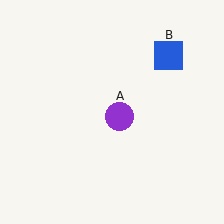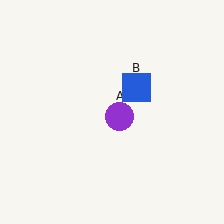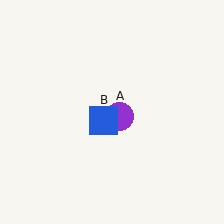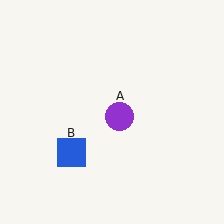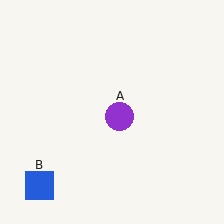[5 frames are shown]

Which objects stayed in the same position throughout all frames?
Purple circle (object A) remained stationary.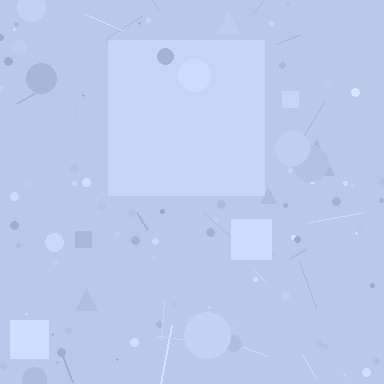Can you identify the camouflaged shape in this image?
The camouflaged shape is a square.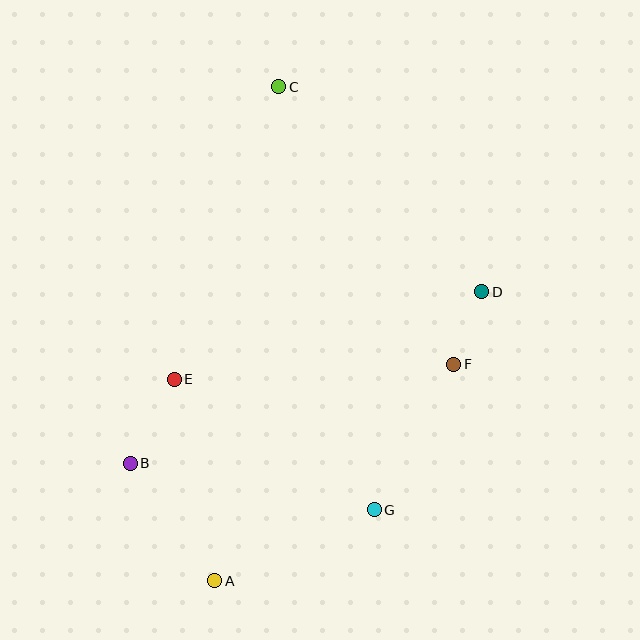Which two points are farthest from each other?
Points A and C are farthest from each other.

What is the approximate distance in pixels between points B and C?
The distance between B and C is approximately 405 pixels.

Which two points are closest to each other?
Points D and F are closest to each other.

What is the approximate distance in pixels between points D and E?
The distance between D and E is approximately 320 pixels.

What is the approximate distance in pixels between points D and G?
The distance between D and G is approximately 243 pixels.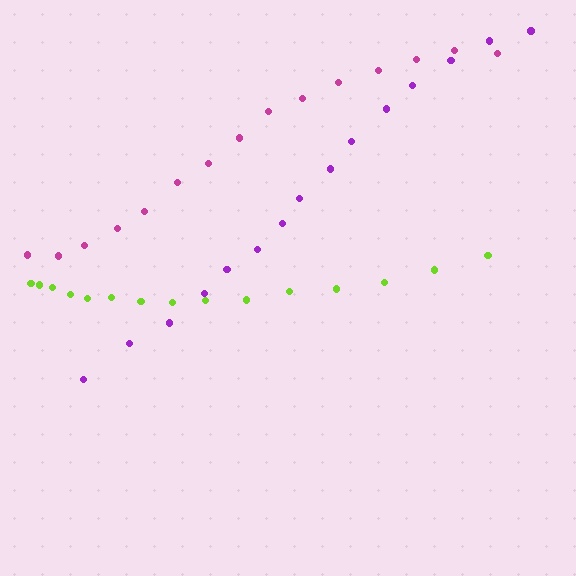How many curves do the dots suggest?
There are 3 distinct paths.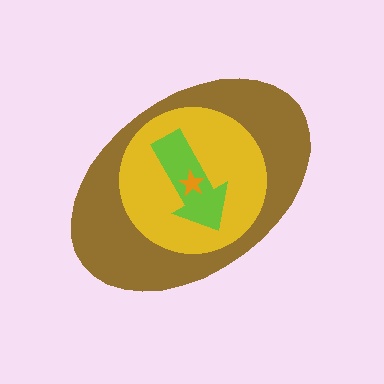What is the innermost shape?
The orange star.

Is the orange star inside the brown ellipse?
Yes.